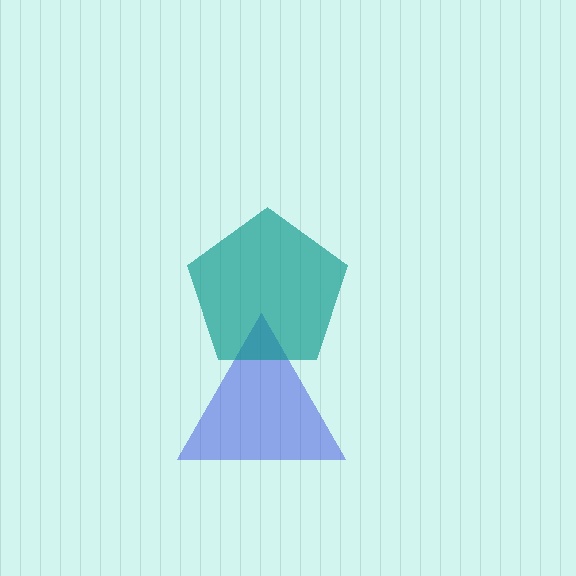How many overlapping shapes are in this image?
There are 2 overlapping shapes in the image.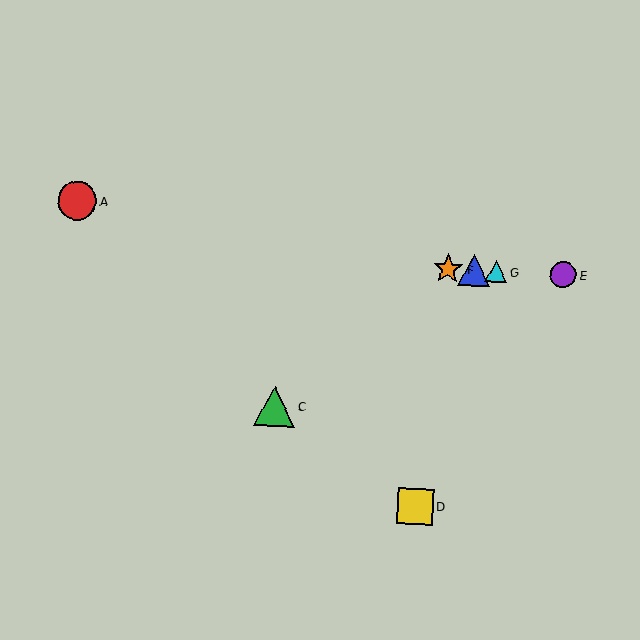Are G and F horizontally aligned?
Yes, both are at y≈271.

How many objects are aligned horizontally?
4 objects (B, E, F, G) are aligned horizontally.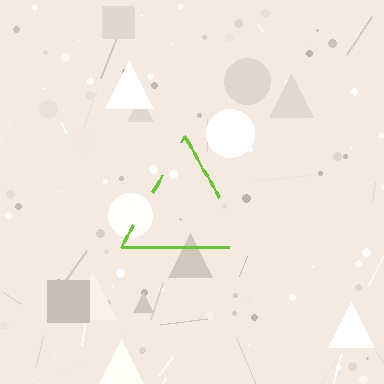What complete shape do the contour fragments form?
The contour fragments form a triangle.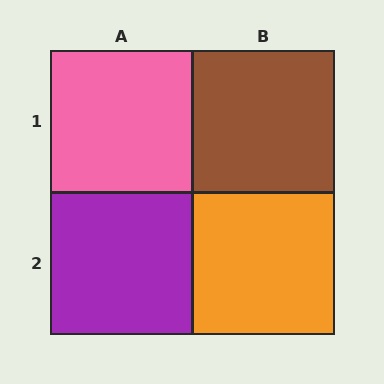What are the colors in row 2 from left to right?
Purple, orange.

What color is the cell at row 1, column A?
Pink.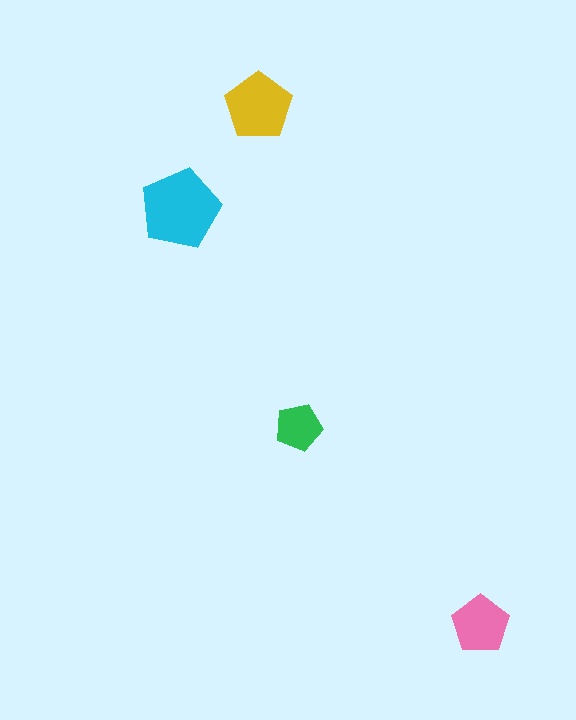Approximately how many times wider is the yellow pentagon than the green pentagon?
About 1.5 times wider.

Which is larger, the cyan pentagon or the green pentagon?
The cyan one.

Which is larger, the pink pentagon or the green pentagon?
The pink one.